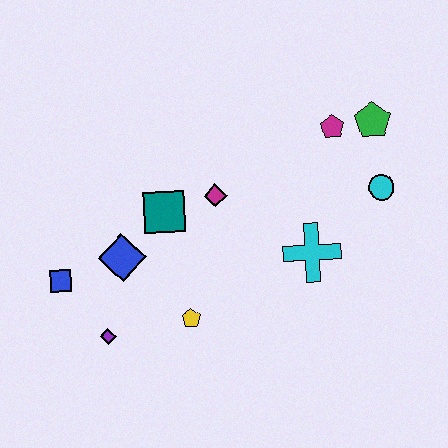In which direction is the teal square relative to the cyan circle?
The teal square is to the left of the cyan circle.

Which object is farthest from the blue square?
The green pentagon is farthest from the blue square.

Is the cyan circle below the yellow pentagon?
No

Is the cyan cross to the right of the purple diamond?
Yes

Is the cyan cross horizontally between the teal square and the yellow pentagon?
No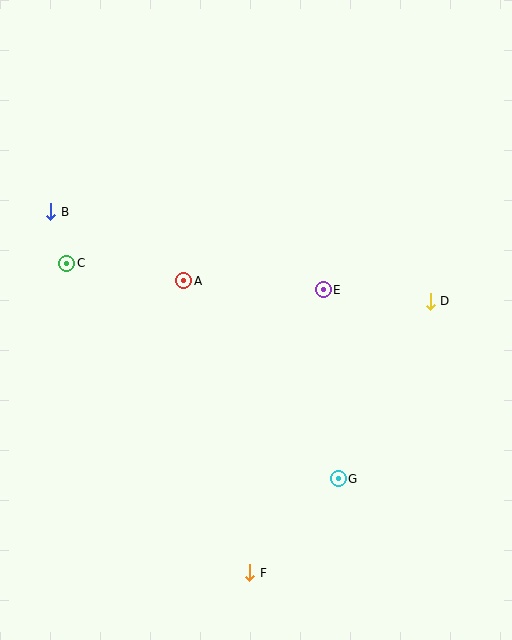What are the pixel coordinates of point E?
Point E is at (323, 290).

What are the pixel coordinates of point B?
Point B is at (51, 212).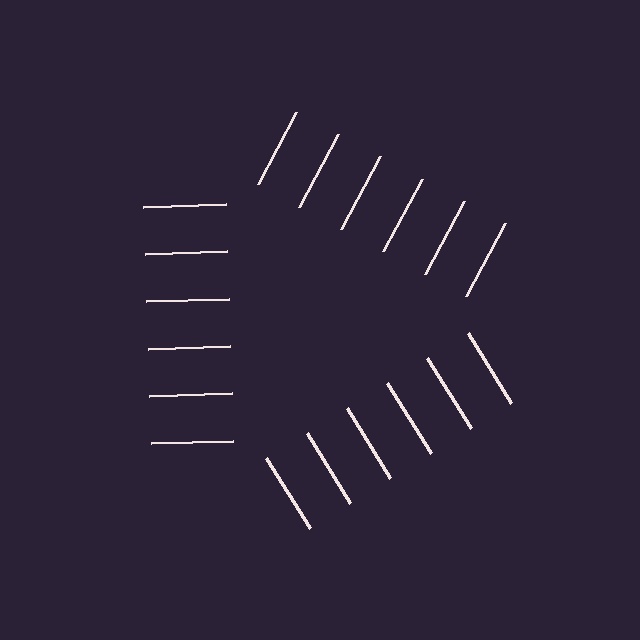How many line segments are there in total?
18 — 6 along each of the 3 edges.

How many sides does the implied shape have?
3 sides — the line-ends trace a triangle.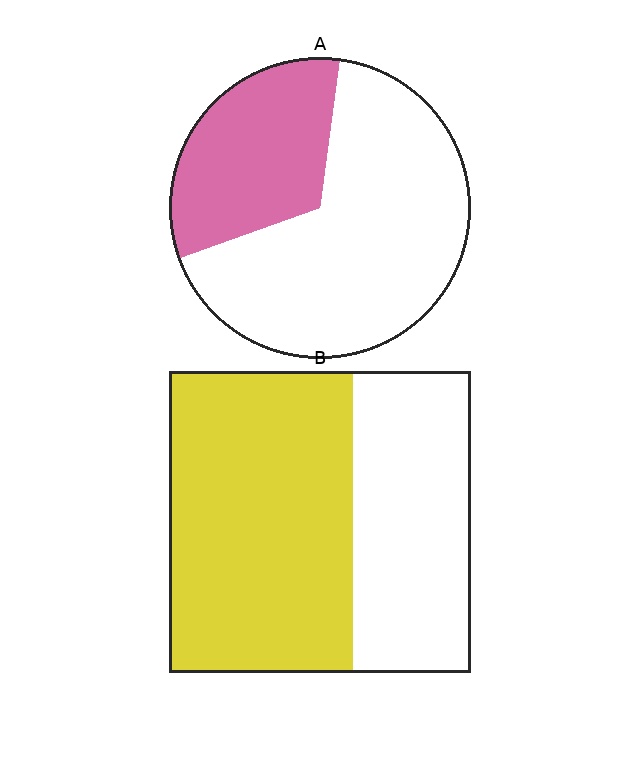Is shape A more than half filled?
No.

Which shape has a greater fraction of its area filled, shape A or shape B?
Shape B.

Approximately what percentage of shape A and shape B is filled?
A is approximately 35% and B is approximately 60%.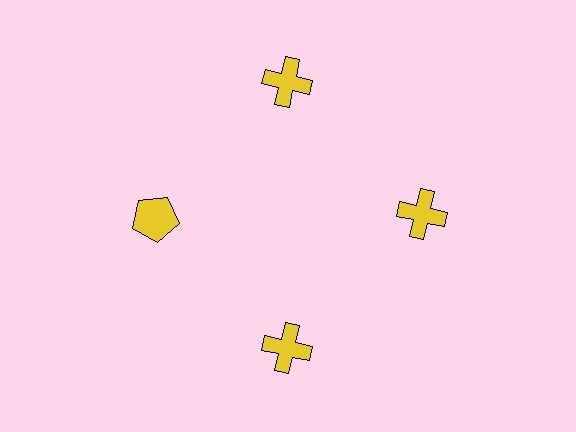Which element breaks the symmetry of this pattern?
The yellow pentagon at roughly the 9 o'clock position breaks the symmetry. All other shapes are yellow crosses.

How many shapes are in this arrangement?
There are 4 shapes arranged in a ring pattern.